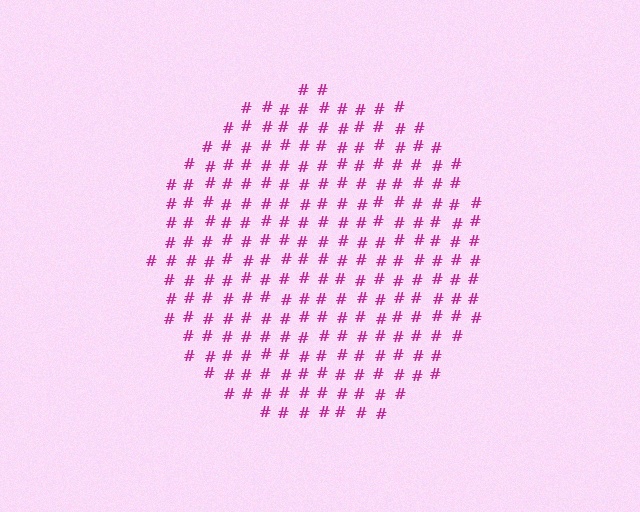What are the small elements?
The small elements are hash symbols.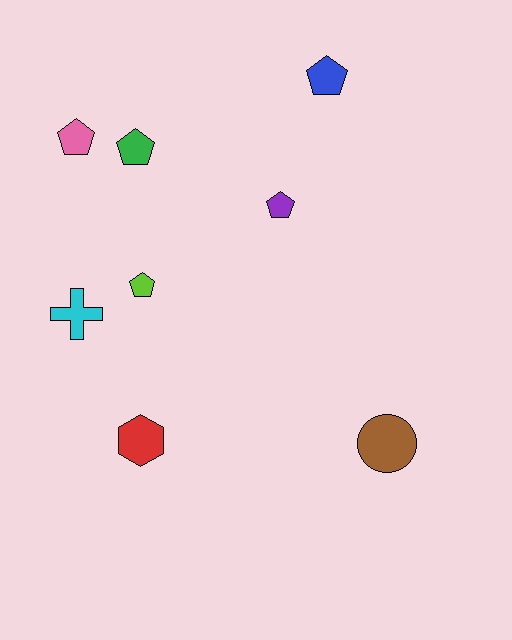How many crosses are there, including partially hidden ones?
There is 1 cross.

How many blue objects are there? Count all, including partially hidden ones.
There is 1 blue object.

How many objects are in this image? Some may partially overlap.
There are 8 objects.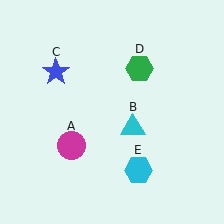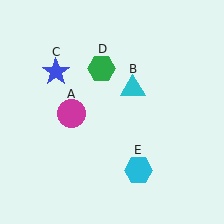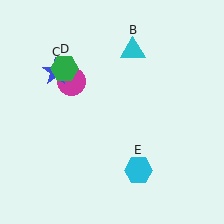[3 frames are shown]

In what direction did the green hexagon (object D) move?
The green hexagon (object D) moved left.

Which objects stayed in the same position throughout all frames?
Blue star (object C) and cyan hexagon (object E) remained stationary.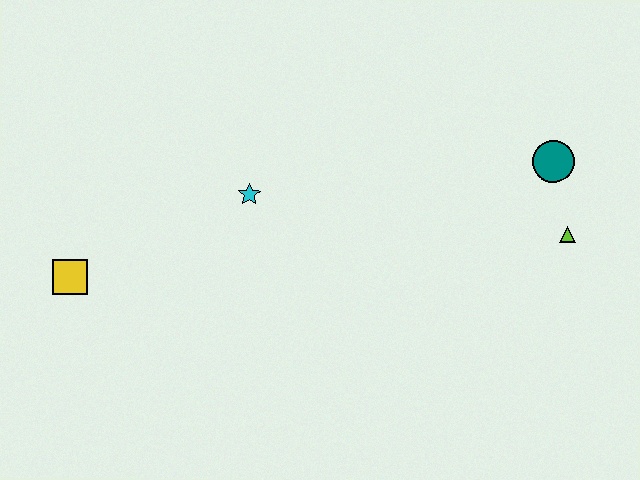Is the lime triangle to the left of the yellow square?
No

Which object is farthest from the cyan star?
The lime triangle is farthest from the cyan star.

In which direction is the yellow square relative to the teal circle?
The yellow square is to the left of the teal circle.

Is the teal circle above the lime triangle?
Yes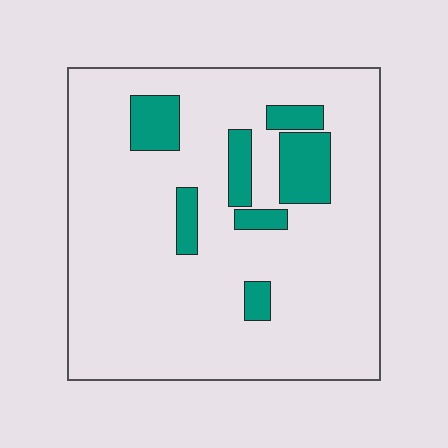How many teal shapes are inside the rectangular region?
7.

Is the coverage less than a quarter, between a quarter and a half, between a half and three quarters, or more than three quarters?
Less than a quarter.